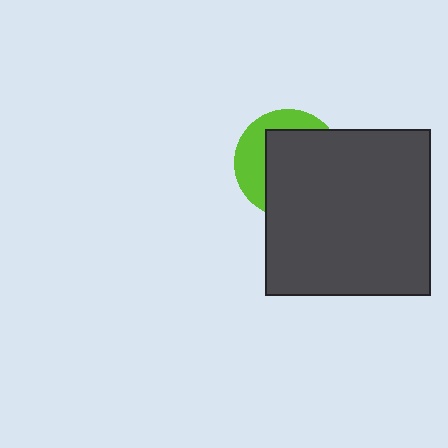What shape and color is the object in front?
The object in front is a dark gray square.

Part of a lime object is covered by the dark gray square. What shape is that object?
It is a circle.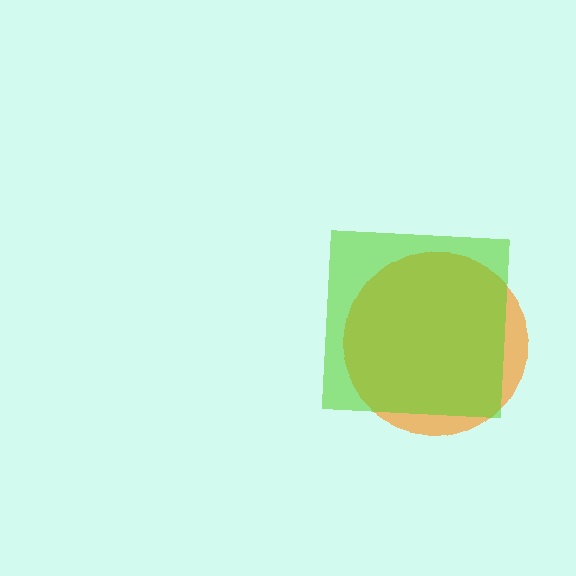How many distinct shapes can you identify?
There are 2 distinct shapes: an orange circle, a lime square.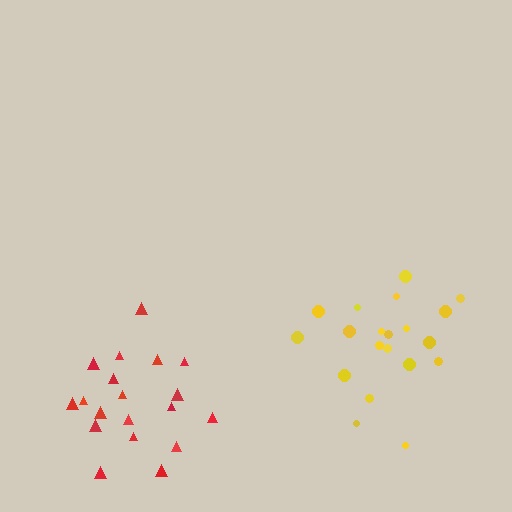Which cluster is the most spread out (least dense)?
Red.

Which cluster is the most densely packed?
Yellow.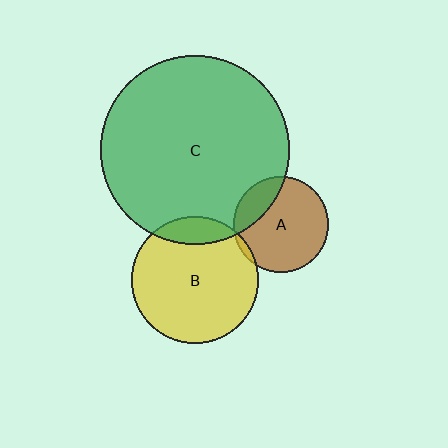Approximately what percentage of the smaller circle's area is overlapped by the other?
Approximately 20%.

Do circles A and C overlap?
Yes.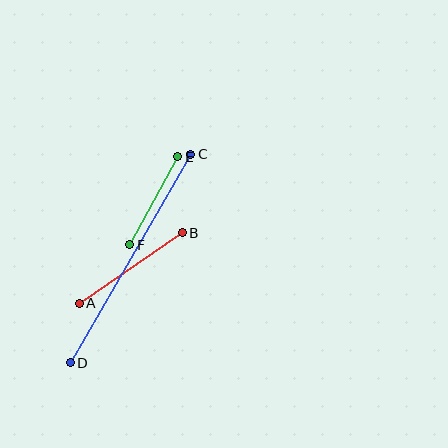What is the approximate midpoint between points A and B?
The midpoint is at approximately (131, 268) pixels.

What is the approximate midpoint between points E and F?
The midpoint is at approximately (154, 201) pixels.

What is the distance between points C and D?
The distance is approximately 241 pixels.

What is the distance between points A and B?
The distance is approximately 125 pixels.